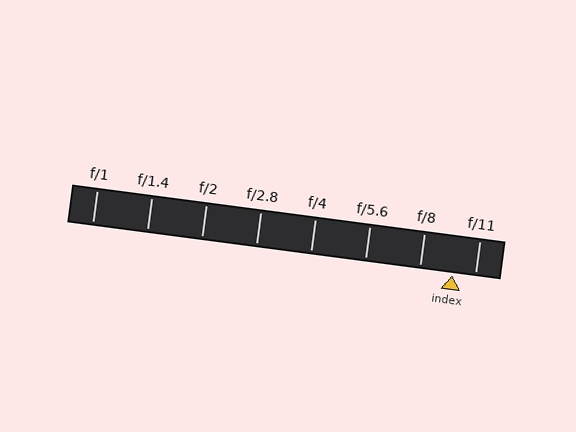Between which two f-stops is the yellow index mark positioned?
The index mark is between f/8 and f/11.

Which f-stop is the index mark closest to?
The index mark is closest to f/11.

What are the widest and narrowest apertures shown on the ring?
The widest aperture shown is f/1 and the narrowest is f/11.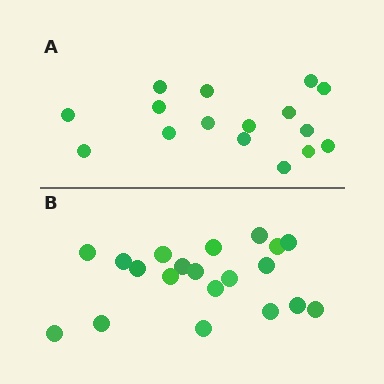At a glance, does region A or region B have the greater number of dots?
Region B (the bottom region) has more dots.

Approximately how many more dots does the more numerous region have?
Region B has about 4 more dots than region A.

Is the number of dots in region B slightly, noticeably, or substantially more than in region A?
Region B has noticeably more, but not dramatically so. The ratio is roughly 1.2 to 1.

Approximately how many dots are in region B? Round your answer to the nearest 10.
About 20 dots.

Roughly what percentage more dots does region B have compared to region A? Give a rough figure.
About 25% more.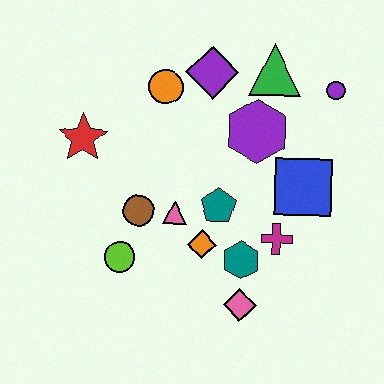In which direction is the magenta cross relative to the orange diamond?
The magenta cross is to the right of the orange diamond.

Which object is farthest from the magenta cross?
The red star is farthest from the magenta cross.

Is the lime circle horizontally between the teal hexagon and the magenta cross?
No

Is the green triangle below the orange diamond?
No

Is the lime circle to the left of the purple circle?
Yes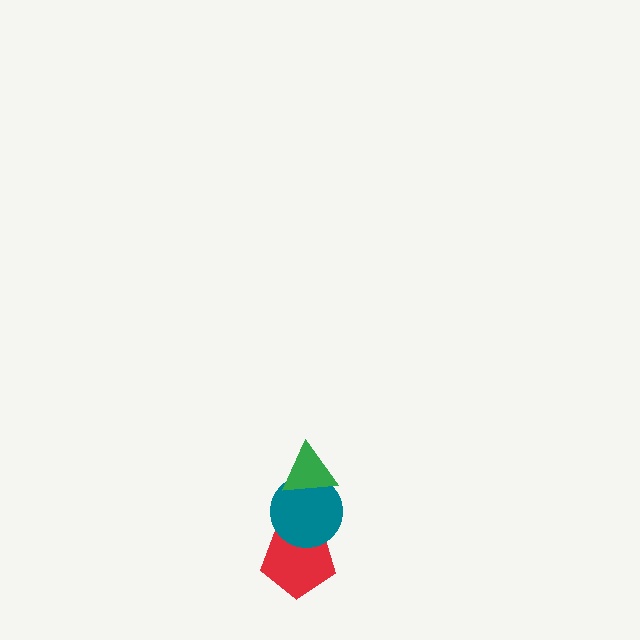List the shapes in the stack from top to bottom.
From top to bottom: the green triangle, the teal circle, the red pentagon.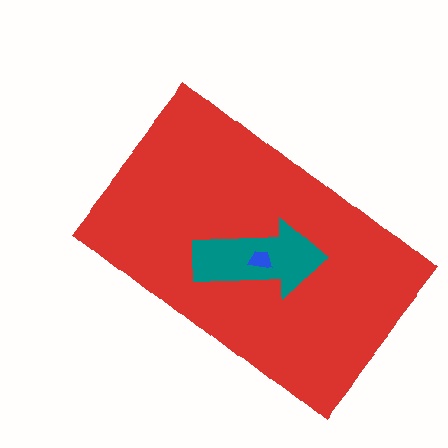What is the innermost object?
The blue trapezoid.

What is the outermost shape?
The red rectangle.